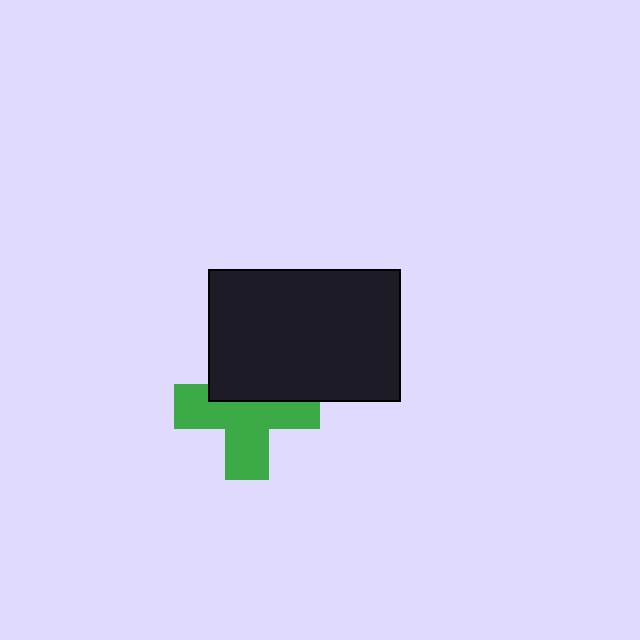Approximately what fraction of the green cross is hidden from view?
Roughly 38% of the green cross is hidden behind the black rectangle.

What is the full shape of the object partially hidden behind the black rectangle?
The partially hidden object is a green cross.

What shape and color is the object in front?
The object in front is a black rectangle.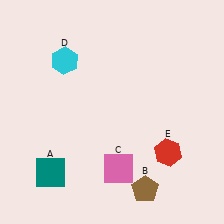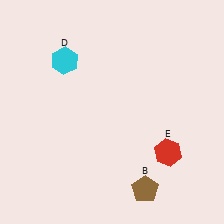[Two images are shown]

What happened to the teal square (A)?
The teal square (A) was removed in Image 2. It was in the bottom-left area of Image 1.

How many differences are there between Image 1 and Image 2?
There are 2 differences between the two images.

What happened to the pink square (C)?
The pink square (C) was removed in Image 2. It was in the bottom-right area of Image 1.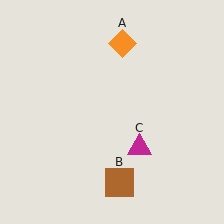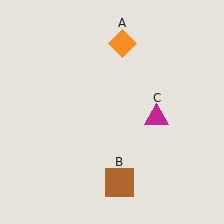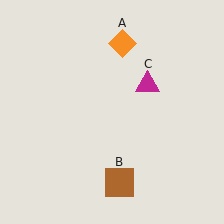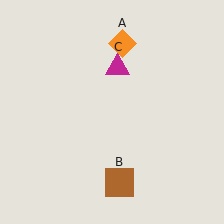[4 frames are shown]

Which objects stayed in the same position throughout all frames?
Orange diamond (object A) and brown square (object B) remained stationary.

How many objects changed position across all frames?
1 object changed position: magenta triangle (object C).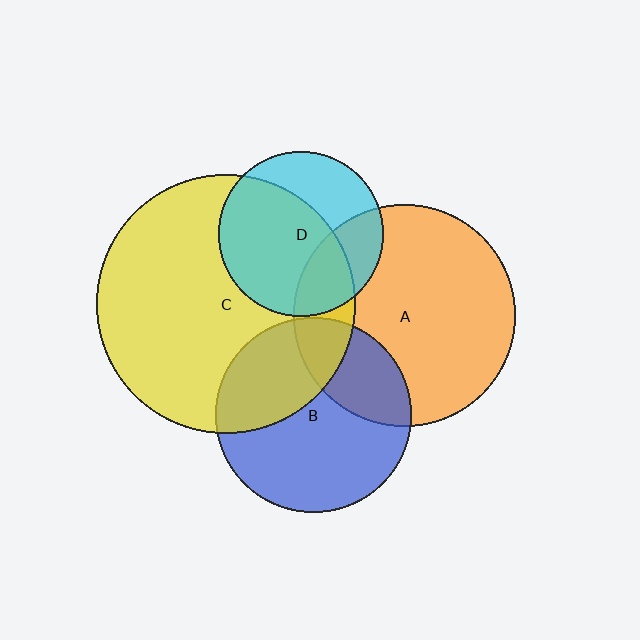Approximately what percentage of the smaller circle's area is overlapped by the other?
Approximately 35%.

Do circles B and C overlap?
Yes.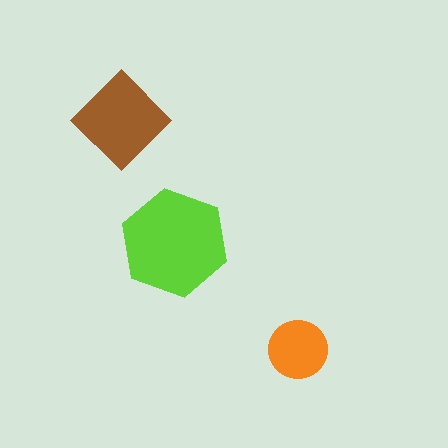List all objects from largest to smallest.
The lime hexagon, the brown diamond, the orange circle.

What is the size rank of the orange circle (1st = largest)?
3rd.